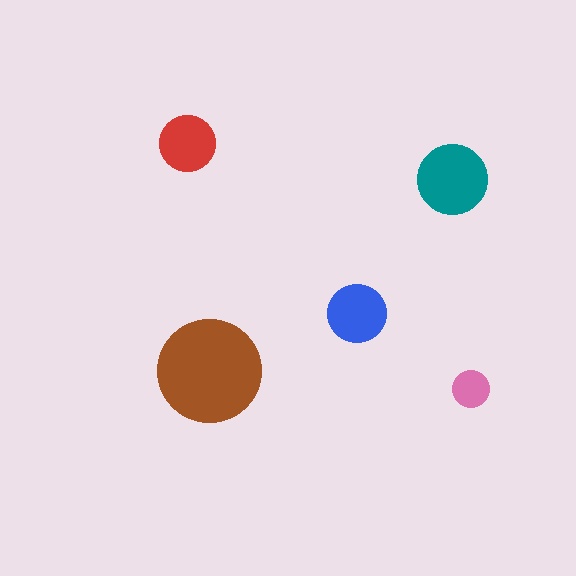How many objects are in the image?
There are 5 objects in the image.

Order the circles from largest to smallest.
the brown one, the teal one, the blue one, the red one, the pink one.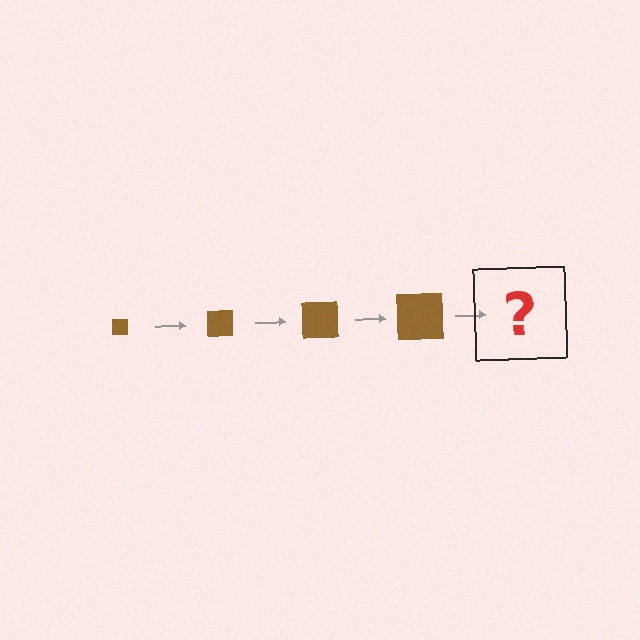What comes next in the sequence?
The next element should be a brown square, larger than the previous one.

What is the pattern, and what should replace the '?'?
The pattern is that the square gets progressively larger each step. The '?' should be a brown square, larger than the previous one.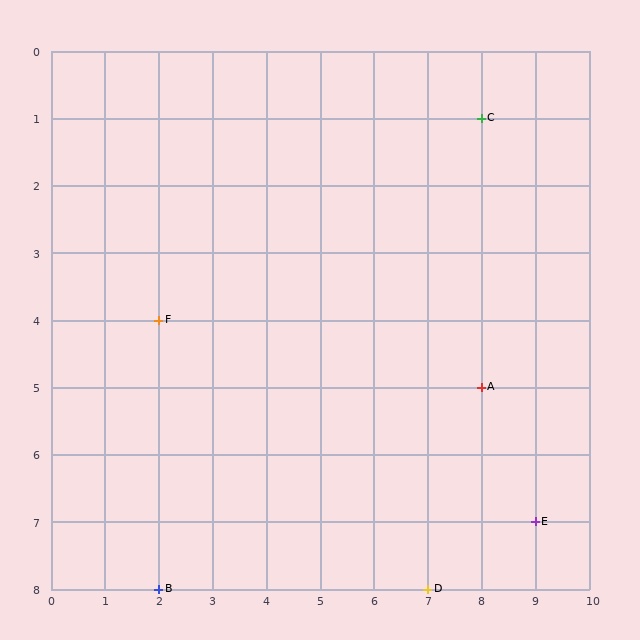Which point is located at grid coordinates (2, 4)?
Point F is at (2, 4).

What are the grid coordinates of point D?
Point D is at grid coordinates (7, 8).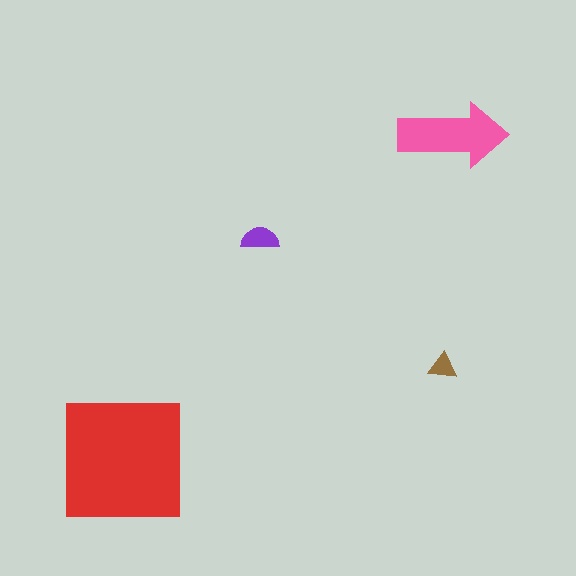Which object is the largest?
The red square.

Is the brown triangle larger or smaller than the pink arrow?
Smaller.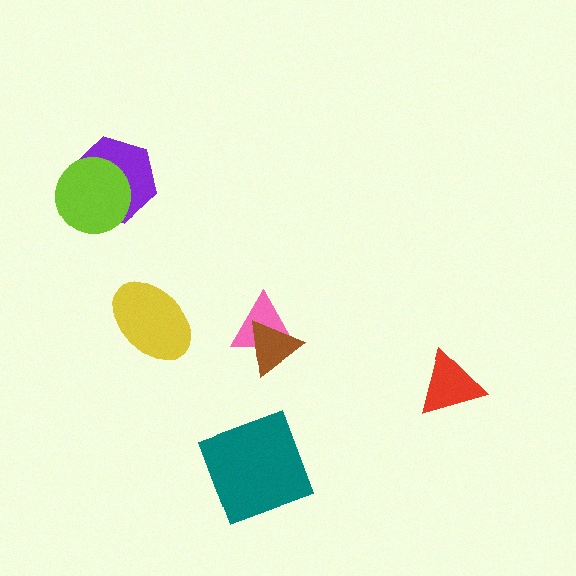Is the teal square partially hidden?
No, no other shape covers it.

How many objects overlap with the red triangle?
0 objects overlap with the red triangle.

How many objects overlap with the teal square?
0 objects overlap with the teal square.